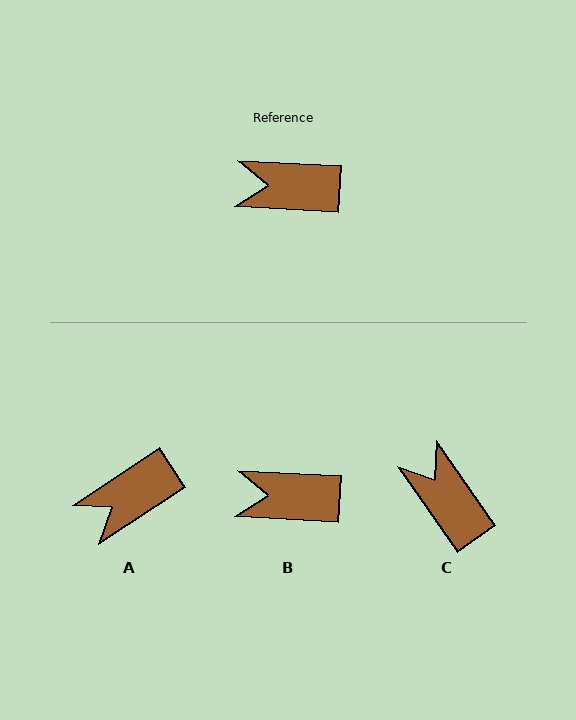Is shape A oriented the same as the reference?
No, it is off by about 37 degrees.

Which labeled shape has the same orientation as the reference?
B.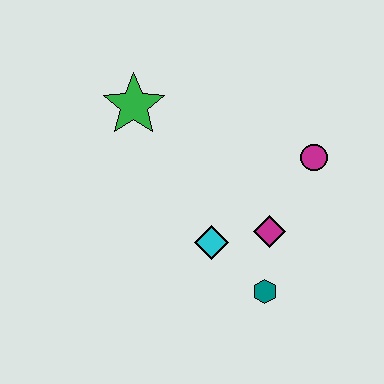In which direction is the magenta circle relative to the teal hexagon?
The magenta circle is above the teal hexagon.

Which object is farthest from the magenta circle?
The green star is farthest from the magenta circle.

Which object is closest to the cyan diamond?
The magenta diamond is closest to the cyan diamond.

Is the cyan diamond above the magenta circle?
No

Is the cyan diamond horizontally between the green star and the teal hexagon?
Yes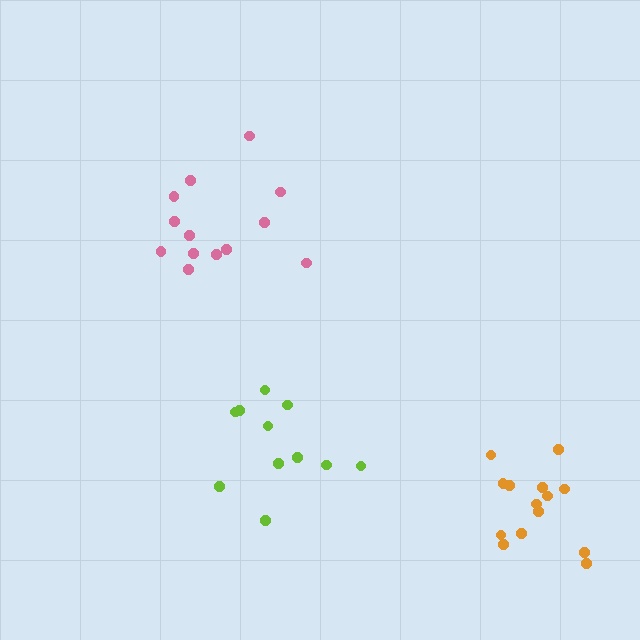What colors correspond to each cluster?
The clusters are colored: orange, pink, lime.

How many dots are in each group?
Group 1: 14 dots, Group 2: 13 dots, Group 3: 11 dots (38 total).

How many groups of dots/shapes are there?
There are 3 groups.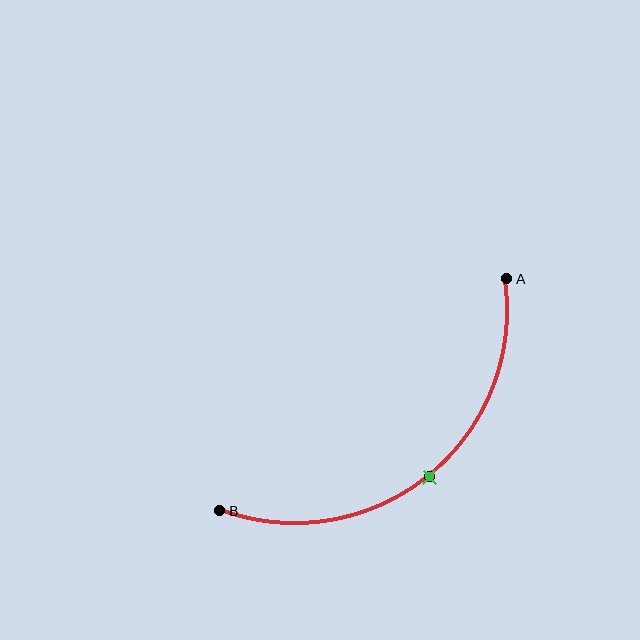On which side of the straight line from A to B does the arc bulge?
The arc bulges below and to the right of the straight line connecting A and B.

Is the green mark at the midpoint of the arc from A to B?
Yes. The green mark lies on the arc at equal arc-length from both A and B — it is the arc midpoint.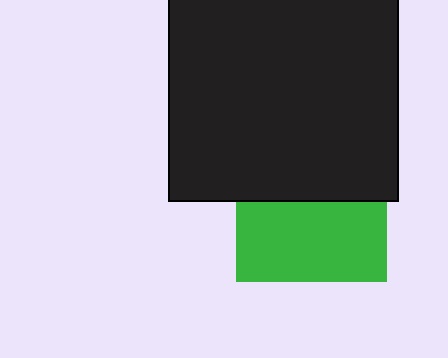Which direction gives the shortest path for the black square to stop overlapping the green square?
Moving up gives the shortest separation.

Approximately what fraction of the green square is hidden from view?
Roughly 47% of the green square is hidden behind the black square.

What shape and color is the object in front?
The object in front is a black square.